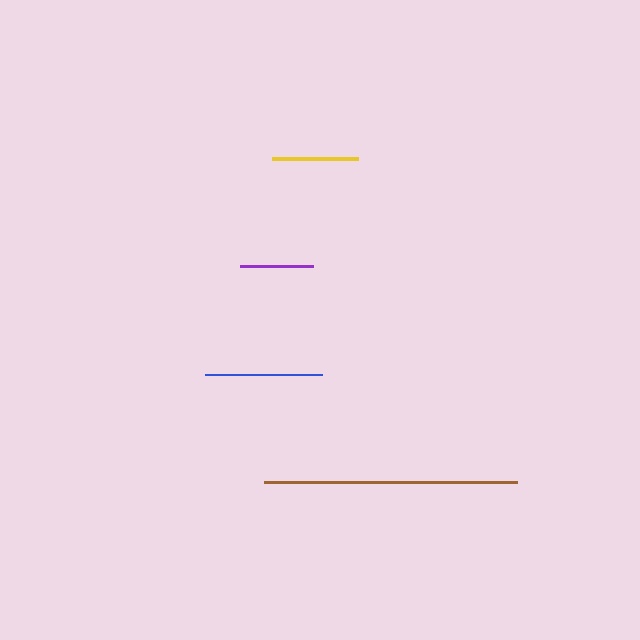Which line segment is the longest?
The brown line is the longest at approximately 253 pixels.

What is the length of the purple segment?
The purple segment is approximately 72 pixels long.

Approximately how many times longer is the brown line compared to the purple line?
The brown line is approximately 3.5 times the length of the purple line.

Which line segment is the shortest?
The purple line is the shortest at approximately 72 pixels.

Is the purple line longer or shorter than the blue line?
The blue line is longer than the purple line.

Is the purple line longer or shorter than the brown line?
The brown line is longer than the purple line.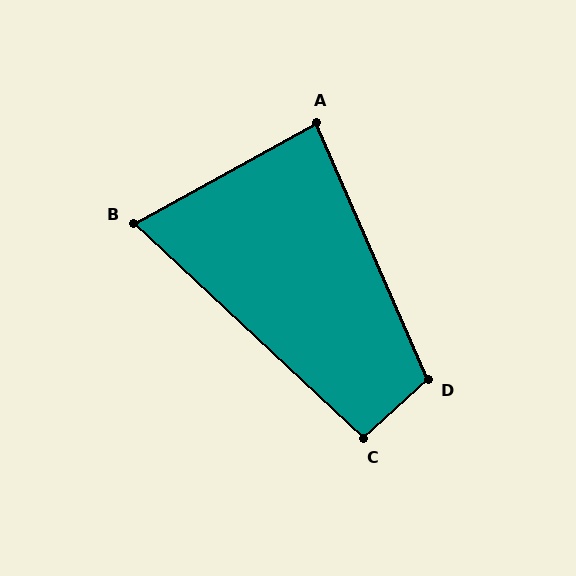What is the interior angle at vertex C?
Approximately 95 degrees (obtuse).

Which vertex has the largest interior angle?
D, at approximately 108 degrees.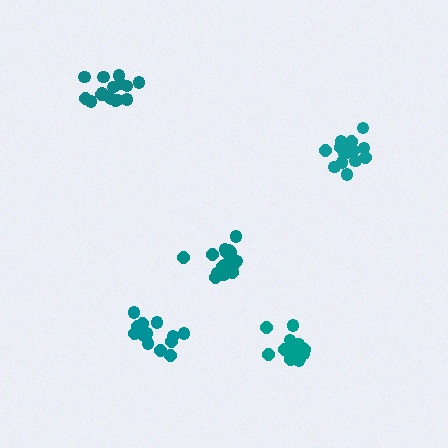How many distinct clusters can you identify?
There are 5 distinct clusters.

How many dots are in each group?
Group 1: 16 dots, Group 2: 15 dots, Group 3: 16 dots, Group 4: 13 dots, Group 5: 16 dots (76 total).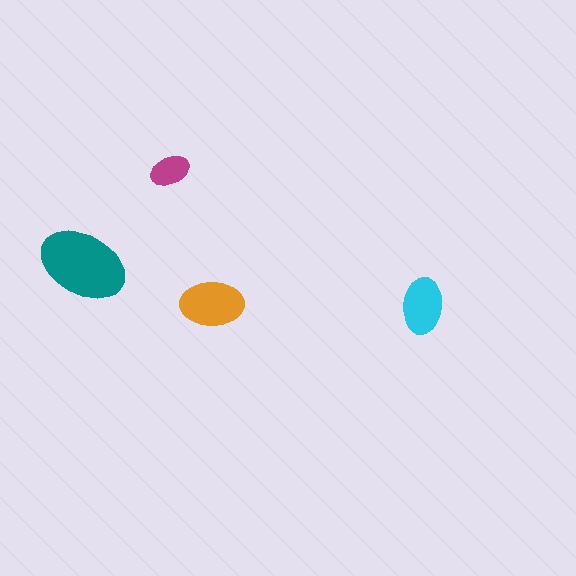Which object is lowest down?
The cyan ellipse is bottommost.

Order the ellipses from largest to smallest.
the teal one, the orange one, the cyan one, the magenta one.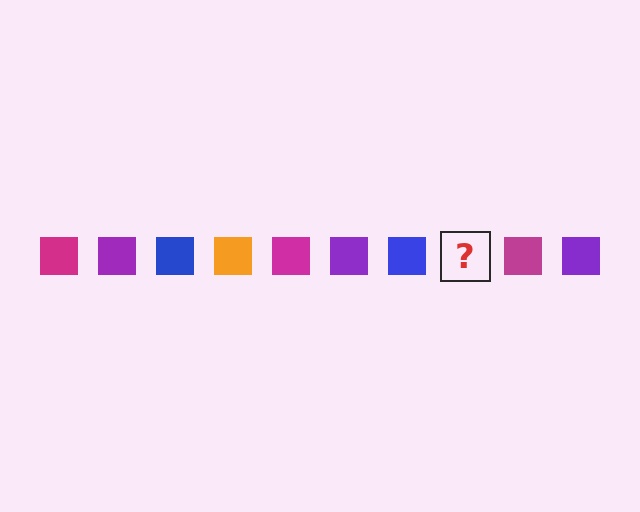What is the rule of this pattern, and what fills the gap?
The rule is that the pattern cycles through magenta, purple, blue, orange squares. The gap should be filled with an orange square.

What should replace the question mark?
The question mark should be replaced with an orange square.